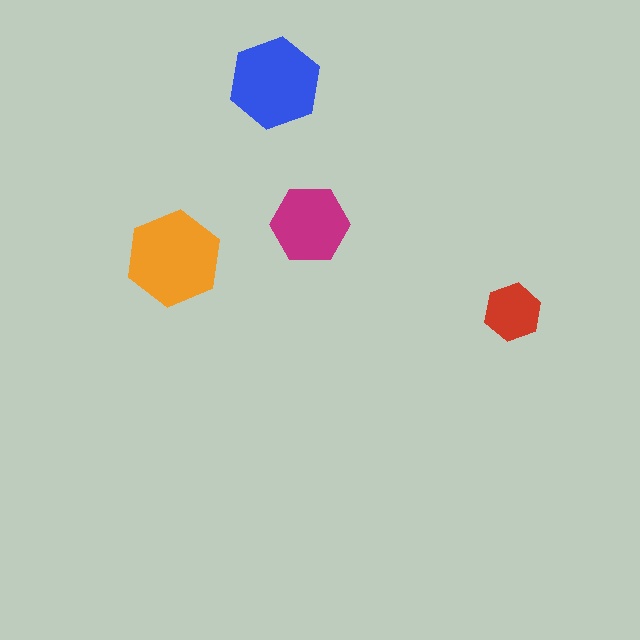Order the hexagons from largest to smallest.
the orange one, the blue one, the magenta one, the red one.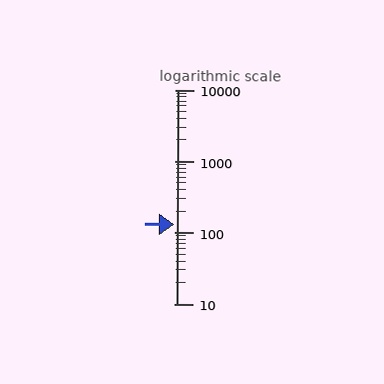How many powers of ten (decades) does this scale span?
The scale spans 3 decades, from 10 to 10000.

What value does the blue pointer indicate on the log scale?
The pointer indicates approximately 130.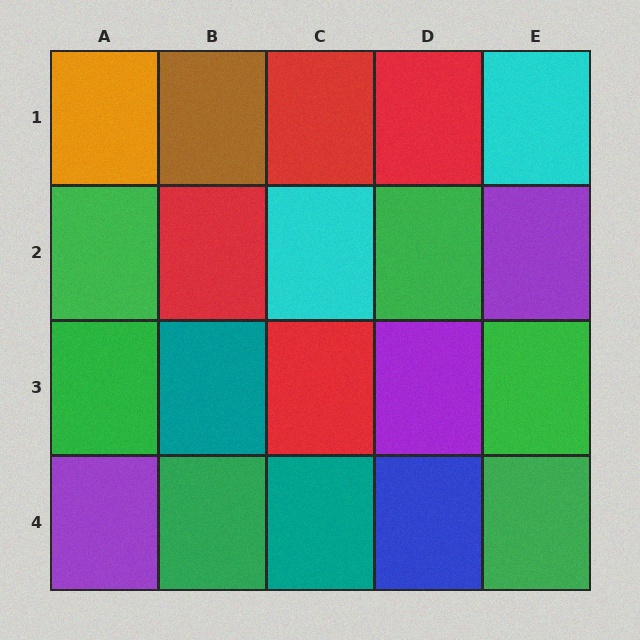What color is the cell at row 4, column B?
Green.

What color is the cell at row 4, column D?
Blue.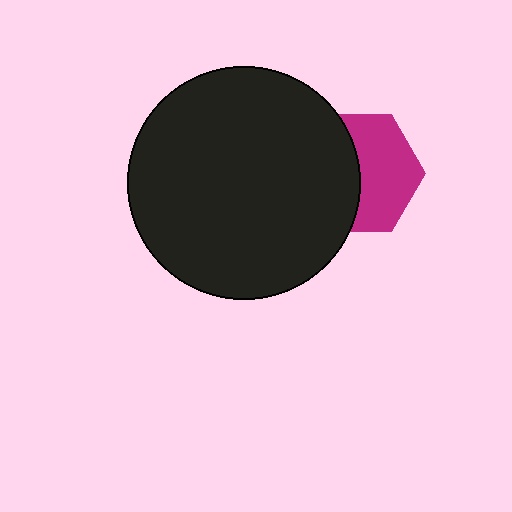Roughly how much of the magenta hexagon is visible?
About half of it is visible (roughly 52%).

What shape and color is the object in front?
The object in front is a black circle.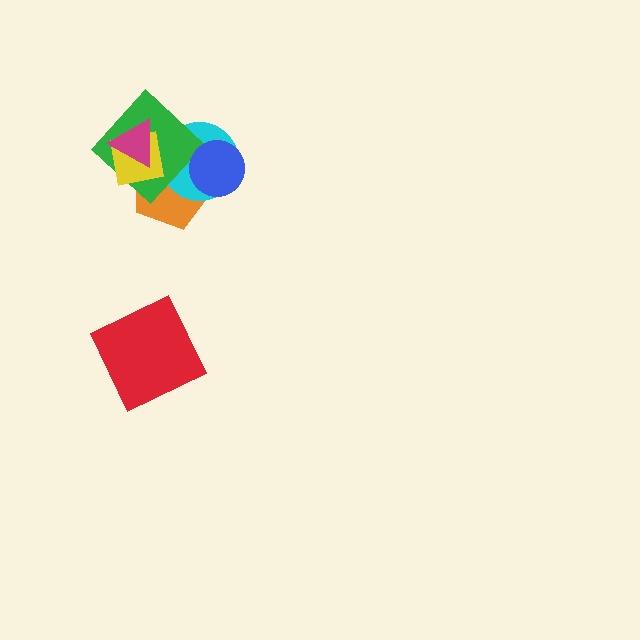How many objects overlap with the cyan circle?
4 objects overlap with the cyan circle.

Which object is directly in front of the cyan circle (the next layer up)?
The green diamond is directly in front of the cyan circle.